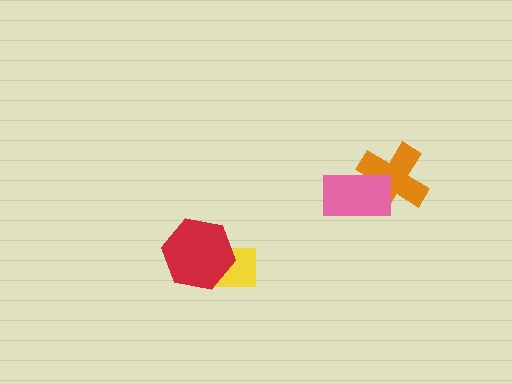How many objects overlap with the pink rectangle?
1 object overlaps with the pink rectangle.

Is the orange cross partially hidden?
Yes, it is partially covered by another shape.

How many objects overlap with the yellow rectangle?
1 object overlaps with the yellow rectangle.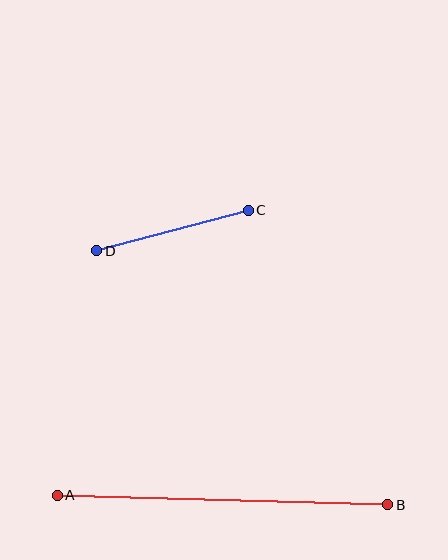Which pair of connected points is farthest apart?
Points A and B are farthest apart.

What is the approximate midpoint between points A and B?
The midpoint is at approximately (222, 500) pixels.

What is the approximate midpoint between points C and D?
The midpoint is at approximately (172, 230) pixels.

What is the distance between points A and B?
The distance is approximately 331 pixels.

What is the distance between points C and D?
The distance is approximately 157 pixels.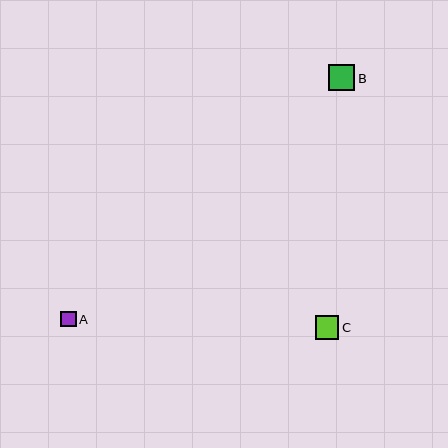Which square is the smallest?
Square A is the smallest with a size of approximately 16 pixels.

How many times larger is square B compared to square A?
Square B is approximately 1.7 times the size of square A.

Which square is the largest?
Square B is the largest with a size of approximately 26 pixels.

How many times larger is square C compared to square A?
Square C is approximately 1.5 times the size of square A.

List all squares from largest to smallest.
From largest to smallest: B, C, A.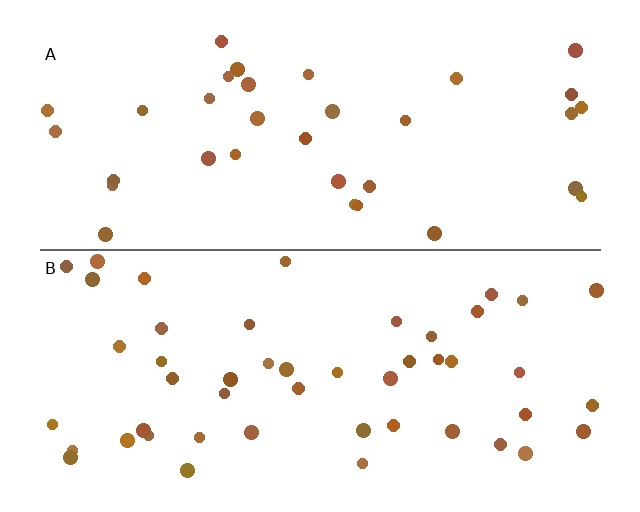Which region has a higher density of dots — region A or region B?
B (the bottom).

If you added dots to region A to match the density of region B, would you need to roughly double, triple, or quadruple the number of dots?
Approximately double.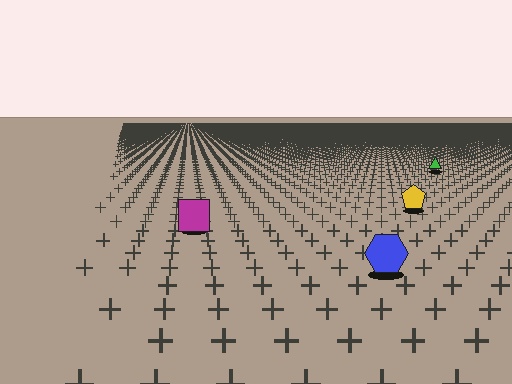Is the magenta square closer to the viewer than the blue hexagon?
No. The blue hexagon is closer — you can tell from the texture gradient: the ground texture is coarser near it.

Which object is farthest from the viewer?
The green triangle is farthest from the viewer. It appears smaller and the ground texture around it is denser.